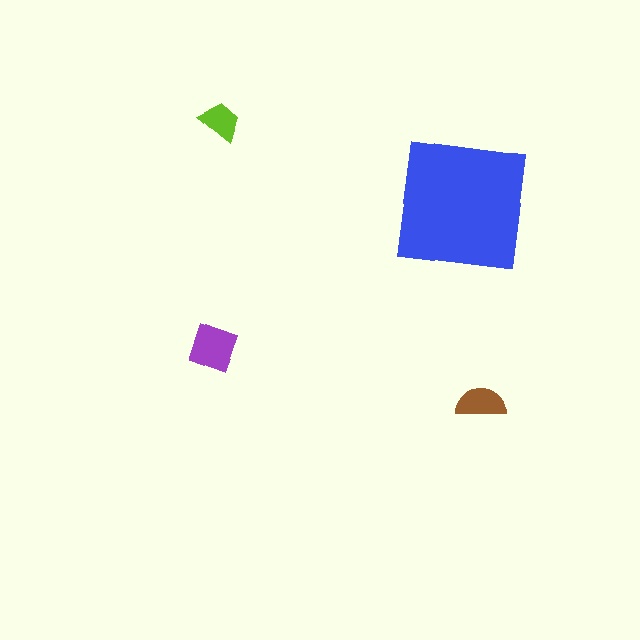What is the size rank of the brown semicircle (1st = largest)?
3rd.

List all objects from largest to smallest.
The blue square, the purple diamond, the brown semicircle, the lime trapezoid.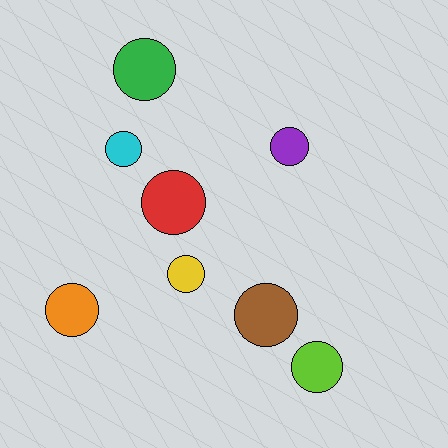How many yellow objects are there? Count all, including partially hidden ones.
There is 1 yellow object.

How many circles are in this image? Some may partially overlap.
There are 8 circles.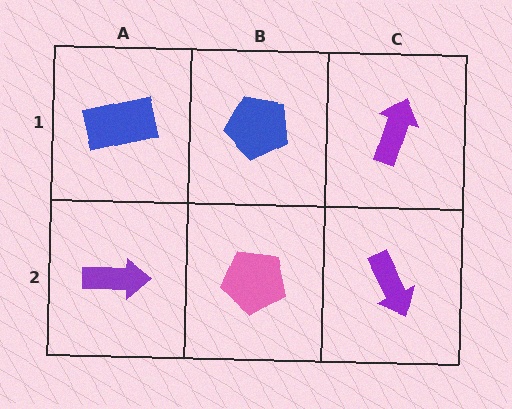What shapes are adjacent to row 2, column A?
A blue rectangle (row 1, column A), a pink pentagon (row 2, column B).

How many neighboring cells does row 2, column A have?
2.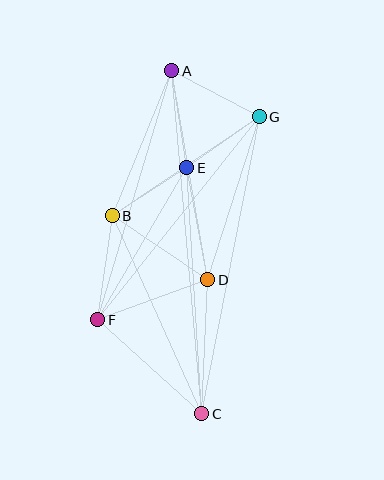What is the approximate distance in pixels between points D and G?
The distance between D and G is approximately 171 pixels.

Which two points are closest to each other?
Points E and G are closest to each other.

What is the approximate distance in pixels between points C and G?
The distance between C and G is approximately 302 pixels.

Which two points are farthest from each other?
Points A and C are farthest from each other.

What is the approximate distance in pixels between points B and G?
The distance between B and G is approximately 177 pixels.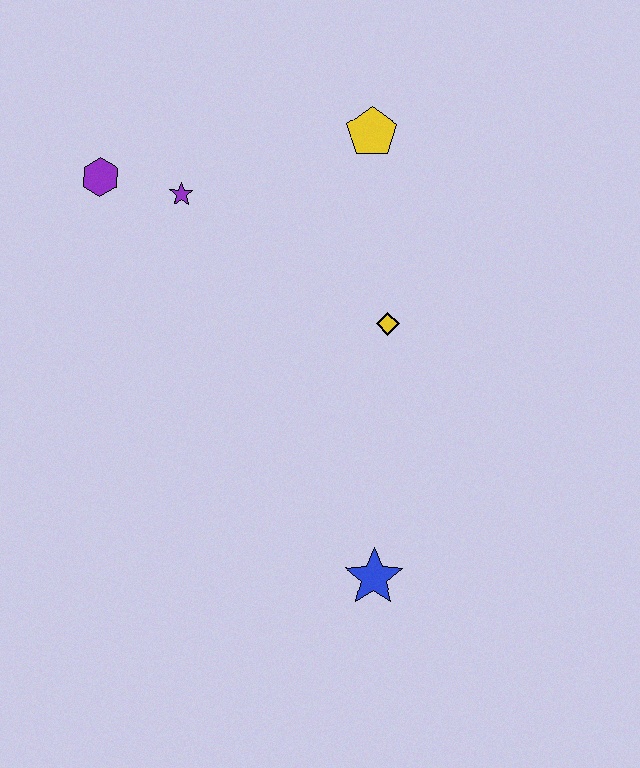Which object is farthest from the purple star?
The blue star is farthest from the purple star.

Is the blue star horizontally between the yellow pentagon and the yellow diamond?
Yes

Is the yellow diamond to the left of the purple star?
No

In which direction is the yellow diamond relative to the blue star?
The yellow diamond is above the blue star.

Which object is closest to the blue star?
The yellow diamond is closest to the blue star.